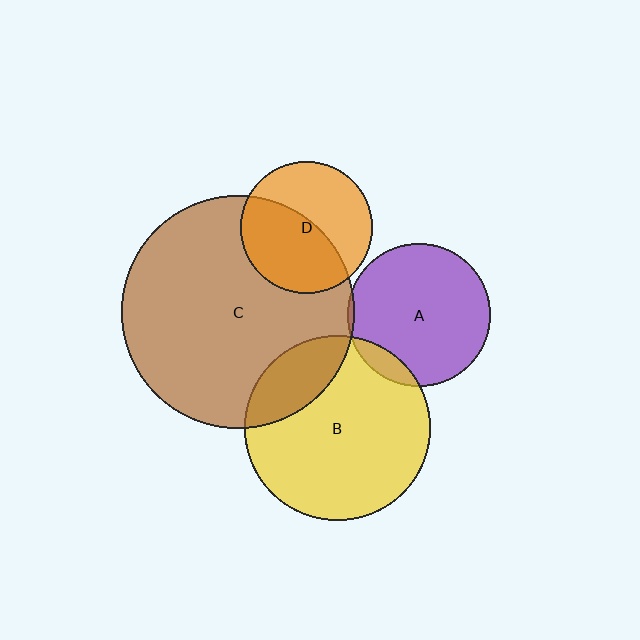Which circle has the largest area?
Circle C (brown).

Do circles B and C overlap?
Yes.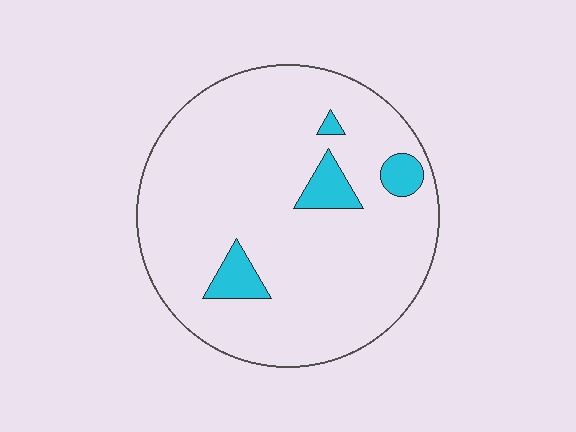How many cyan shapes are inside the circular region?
4.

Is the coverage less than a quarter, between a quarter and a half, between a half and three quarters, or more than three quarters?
Less than a quarter.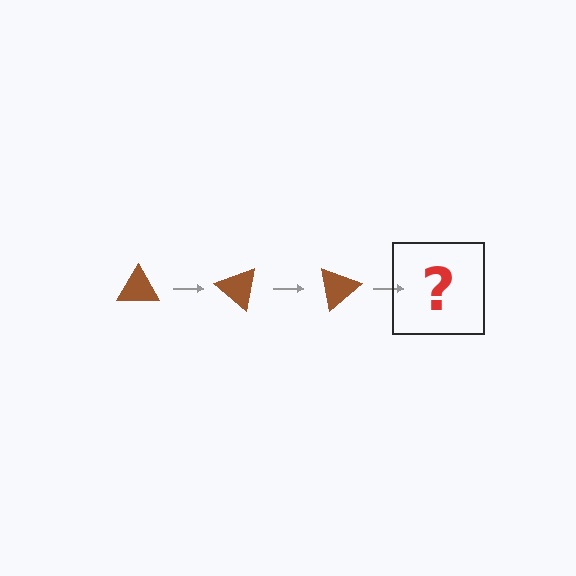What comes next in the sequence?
The next element should be a brown triangle rotated 120 degrees.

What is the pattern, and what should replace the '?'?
The pattern is that the triangle rotates 40 degrees each step. The '?' should be a brown triangle rotated 120 degrees.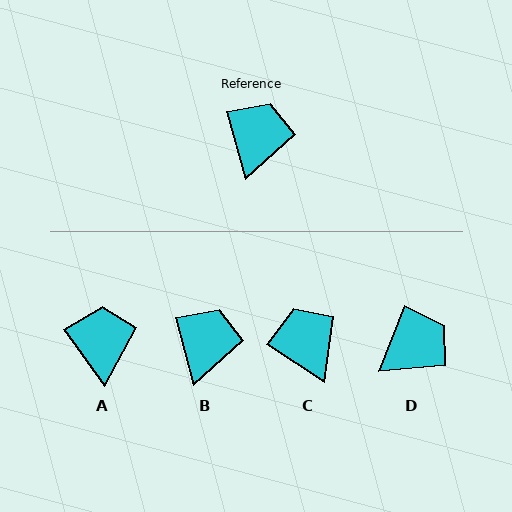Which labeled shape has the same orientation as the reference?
B.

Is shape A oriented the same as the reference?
No, it is off by about 20 degrees.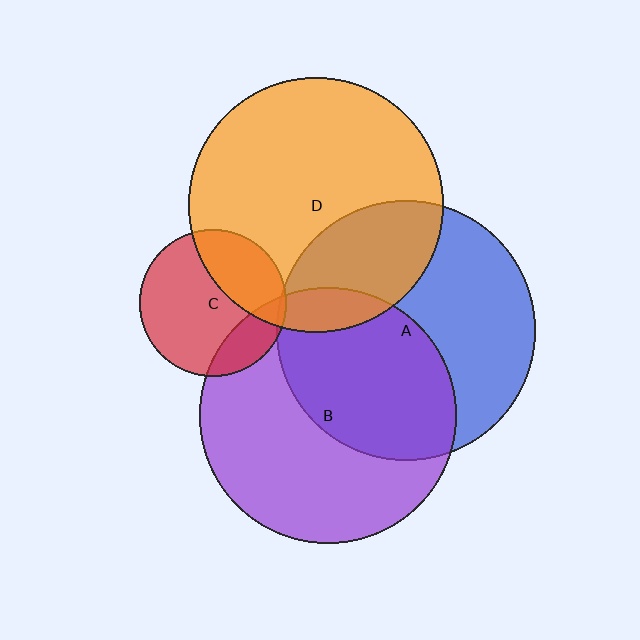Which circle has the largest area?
Circle A (blue).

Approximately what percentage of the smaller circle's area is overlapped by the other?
Approximately 30%.